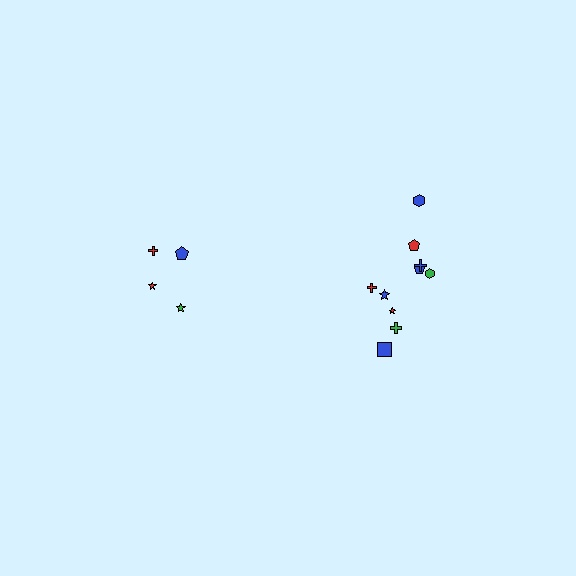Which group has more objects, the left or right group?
The right group.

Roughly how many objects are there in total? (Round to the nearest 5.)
Roughly 15 objects in total.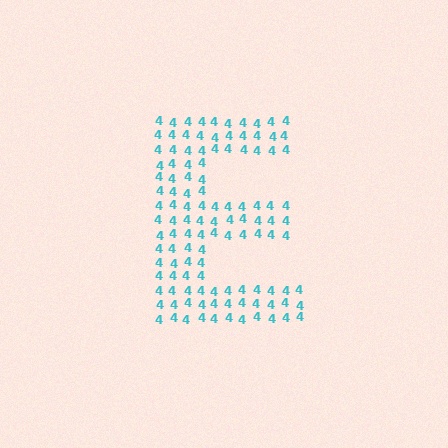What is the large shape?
The large shape is the letter E.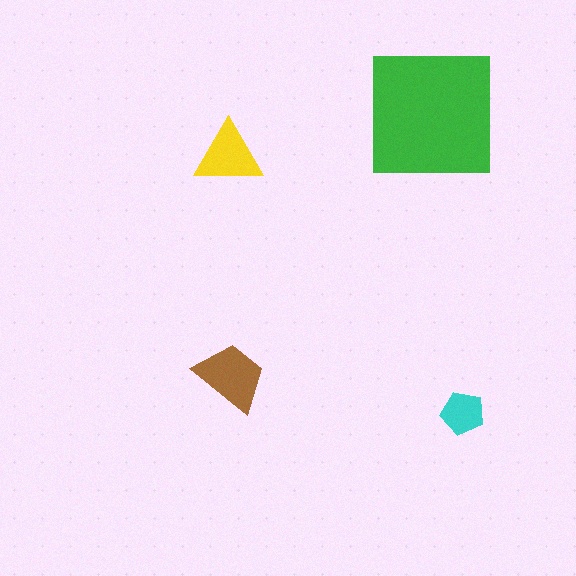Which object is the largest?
The green square.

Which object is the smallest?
The cyan pentagon.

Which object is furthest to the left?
The yellow triangle is leftmost.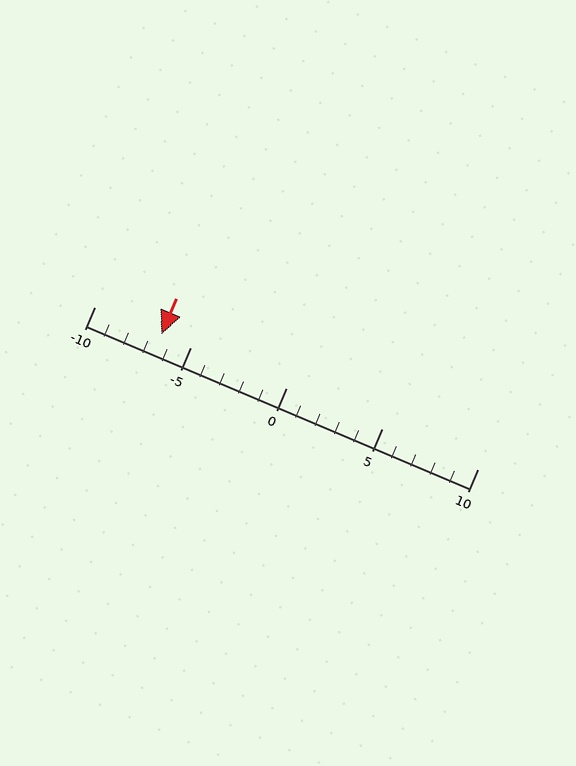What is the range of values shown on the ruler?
The ruler shows values from -10 to 10.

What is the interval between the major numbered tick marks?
The major tick marks are spaced 5 units apart.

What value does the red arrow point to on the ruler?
The red arrow points to approximately -6.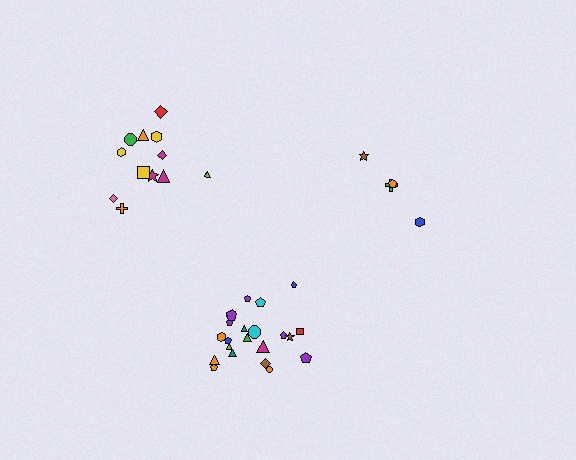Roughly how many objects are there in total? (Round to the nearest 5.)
Roughly 40 objects in total.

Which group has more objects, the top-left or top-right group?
The top-left group.